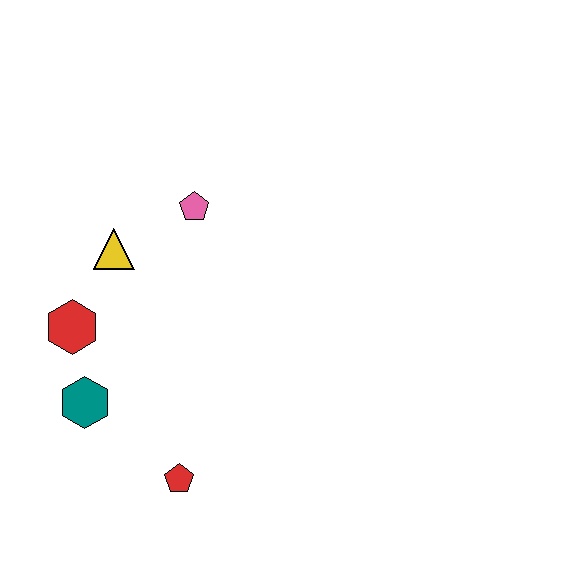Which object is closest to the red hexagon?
The teal hexagon is closest to the red hexagon.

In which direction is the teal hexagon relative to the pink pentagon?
The teal hexagon is below the pink pentagon.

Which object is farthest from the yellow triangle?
The red pentagon is farthest from the yellow triangle.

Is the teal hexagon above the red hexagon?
No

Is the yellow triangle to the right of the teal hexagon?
Yes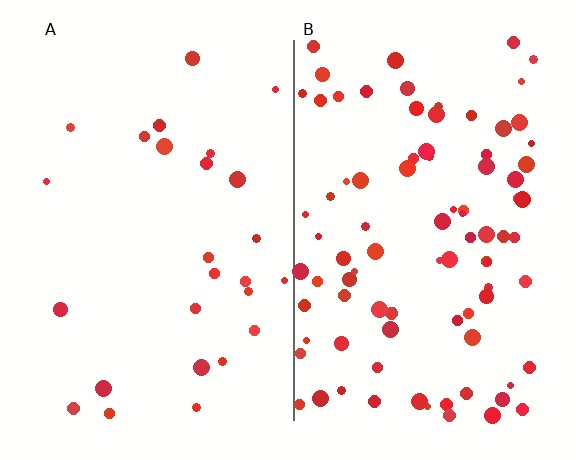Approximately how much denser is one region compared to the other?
Approximately 3.4× — region B over region A.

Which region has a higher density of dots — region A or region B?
B (the right).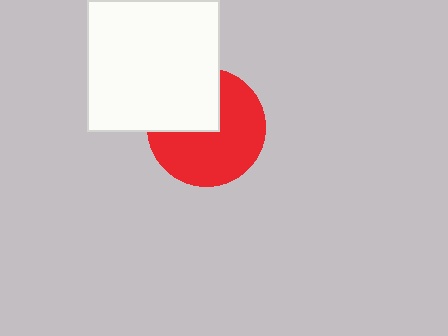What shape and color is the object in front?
The object in front is a white square.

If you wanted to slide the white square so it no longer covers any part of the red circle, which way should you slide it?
Slide it toward the upper-left — that is the most direct way to separate the two shapes.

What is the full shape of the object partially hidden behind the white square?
The partially hidden object is a red circle.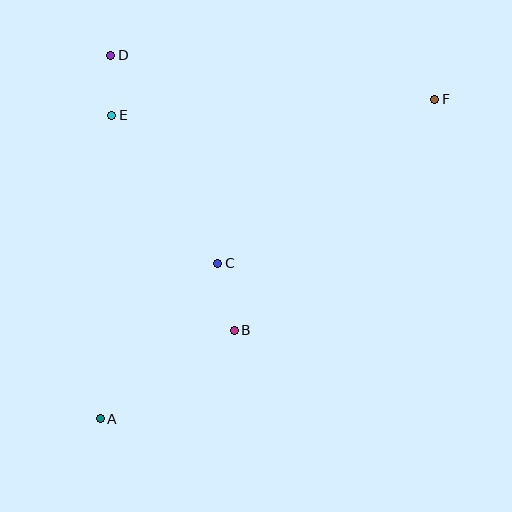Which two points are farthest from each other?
Points A and F are farthest from each other.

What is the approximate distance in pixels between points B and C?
The distance between B and C is approximately 69 pixels.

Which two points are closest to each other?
Points D and E are closest to each other.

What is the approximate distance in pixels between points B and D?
The distance between B and D is approximately 301 pixels.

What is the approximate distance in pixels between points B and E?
The distance between B and E is approximately 247 pixels.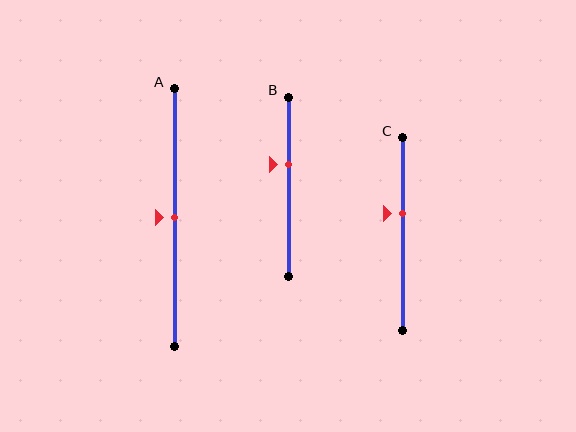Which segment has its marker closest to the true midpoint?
Segment A has its marker closest to the true midpoint.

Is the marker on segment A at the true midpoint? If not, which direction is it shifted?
Yes, the marker on segment A is at the true midpoint.